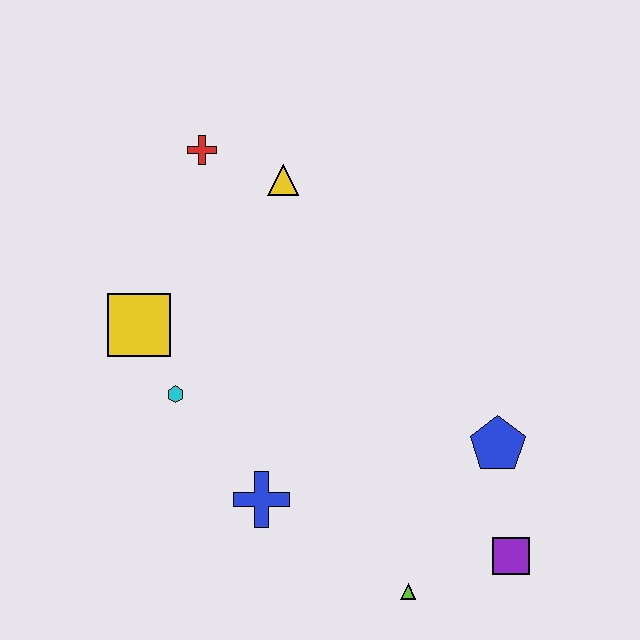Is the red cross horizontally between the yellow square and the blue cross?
Yes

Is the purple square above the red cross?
No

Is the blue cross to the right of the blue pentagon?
No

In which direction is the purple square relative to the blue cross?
The purple square is to the right of the blue cross.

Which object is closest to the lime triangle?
The purple square is closest to the lime triangle.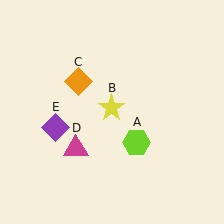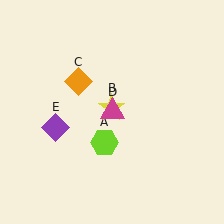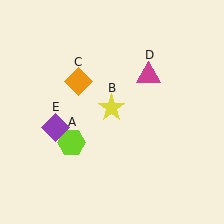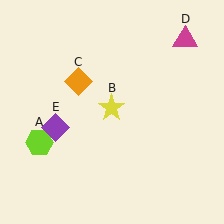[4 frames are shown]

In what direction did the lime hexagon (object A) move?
The lime hexagon (object A) moved left.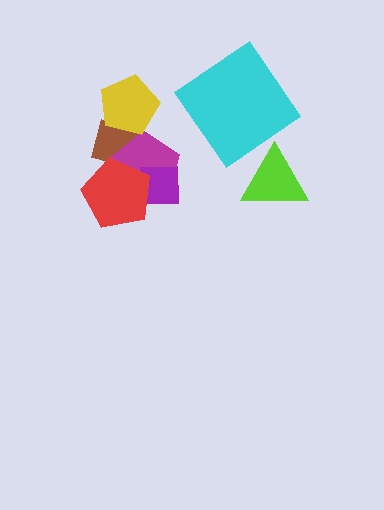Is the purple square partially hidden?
Yes, it is partially covered by another shape.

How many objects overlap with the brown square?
3 objects overlap with the brown square.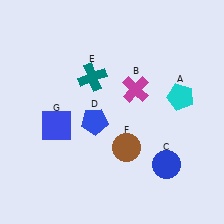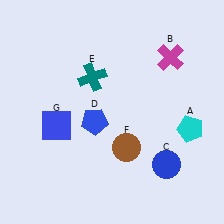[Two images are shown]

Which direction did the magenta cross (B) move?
The magenta cross (B) moved right.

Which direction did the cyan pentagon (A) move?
The cyan pentagon (A) moved down.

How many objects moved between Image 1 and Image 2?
2 objects moved between the two images.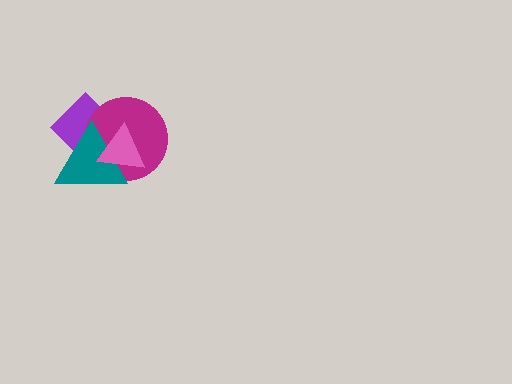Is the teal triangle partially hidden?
Yes, it is partially covered by another shape.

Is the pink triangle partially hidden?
No, no other shape covers it.